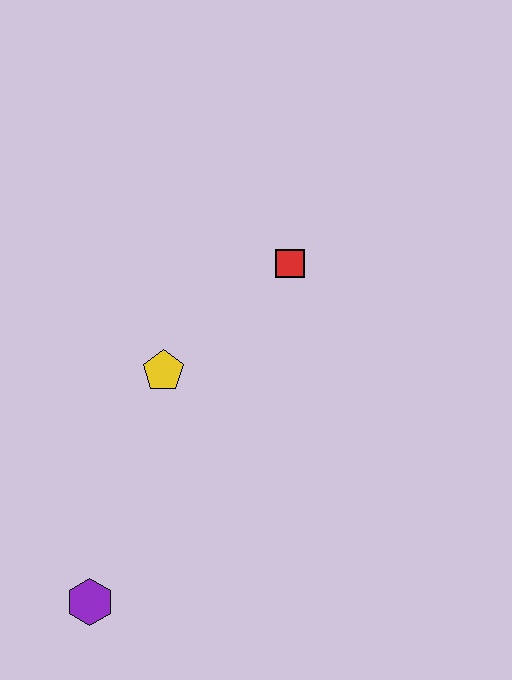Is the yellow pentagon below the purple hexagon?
No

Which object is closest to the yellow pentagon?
The red square is closest to the yellow pentagon.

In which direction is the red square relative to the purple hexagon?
The red square is above the purple hexagon.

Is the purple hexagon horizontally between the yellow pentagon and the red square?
No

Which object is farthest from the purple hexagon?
The red square is farthest from the purple hexagon.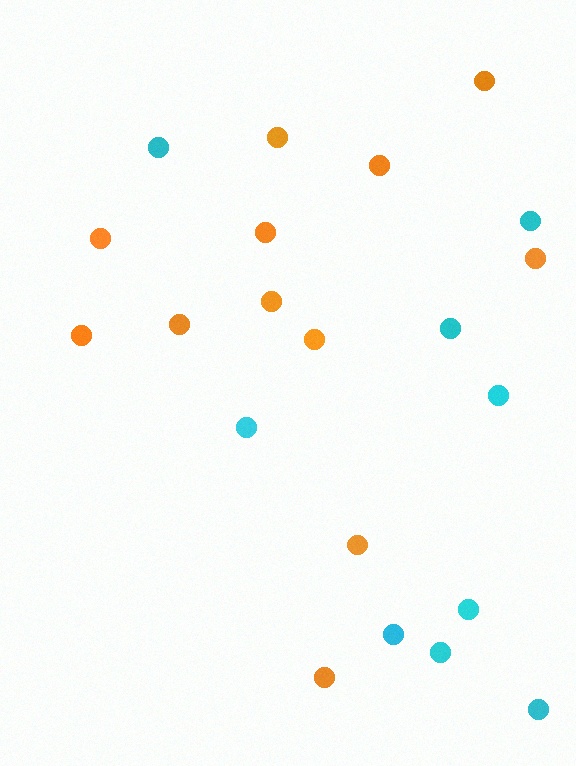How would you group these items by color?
There are 2 groups: one group of cyan circles (9) and one group of orange circles (12).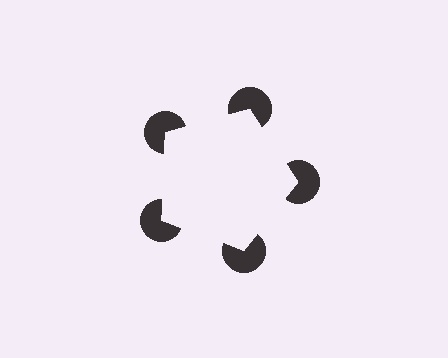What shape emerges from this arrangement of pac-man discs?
An illusory pentagon — its edges are inferred from the aligned wedge cuts in the pac-man discs, not physically drawn.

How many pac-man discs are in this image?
There are 5 — one at each vertex of the illusory pentagon.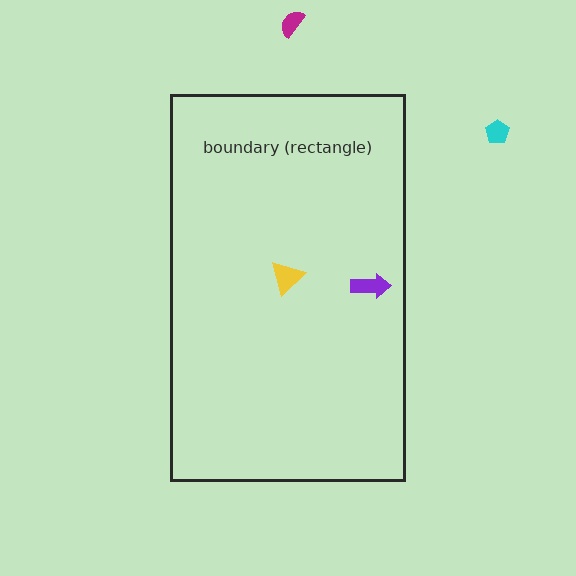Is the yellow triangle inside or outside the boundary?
Inside.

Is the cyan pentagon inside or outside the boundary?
Outside.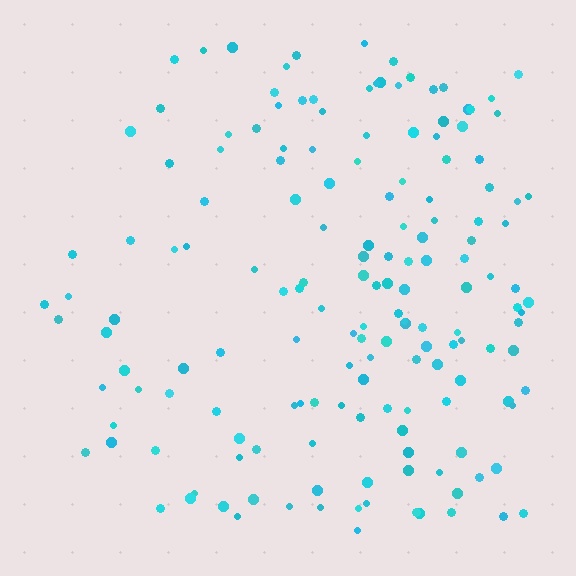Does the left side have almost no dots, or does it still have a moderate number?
Still a moderate number, just noticeably fewer than the right.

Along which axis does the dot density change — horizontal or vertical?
Horizontal.